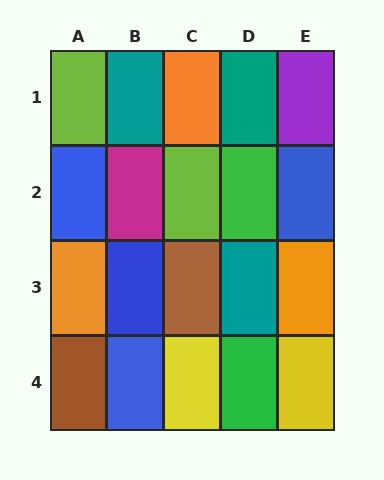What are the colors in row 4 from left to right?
Brown, blue, yellow, green, yellow.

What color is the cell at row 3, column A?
Orange.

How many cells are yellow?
2 cells are yellow.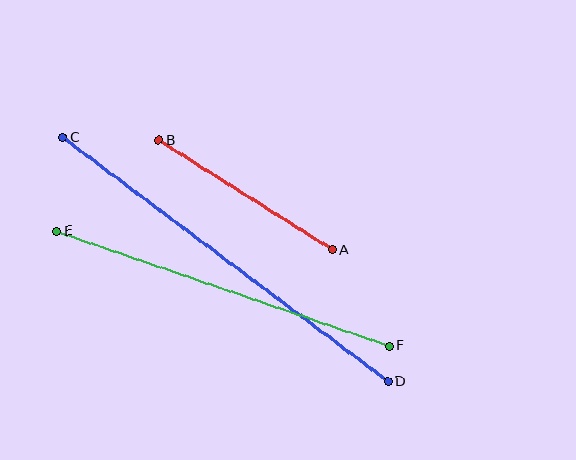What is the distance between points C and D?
The distance is approximately 406 pixels.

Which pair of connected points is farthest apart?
Points C and D are farthest apart.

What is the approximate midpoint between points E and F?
The midpoint is at approximately (223, 289) pixels.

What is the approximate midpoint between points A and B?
The midpoint is at approximately (245, 195) pixels.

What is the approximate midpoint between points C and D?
The midpoint is at approximately (225, 260) pixels.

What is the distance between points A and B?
The distance is approximately 205 pixels.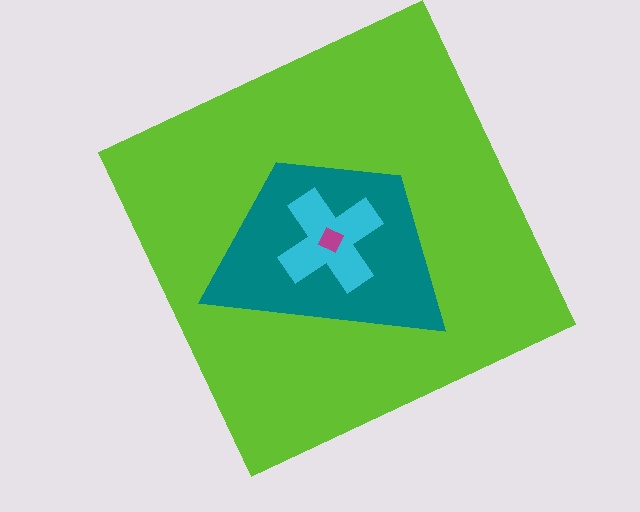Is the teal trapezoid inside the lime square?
Yes.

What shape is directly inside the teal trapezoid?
The cyan cross.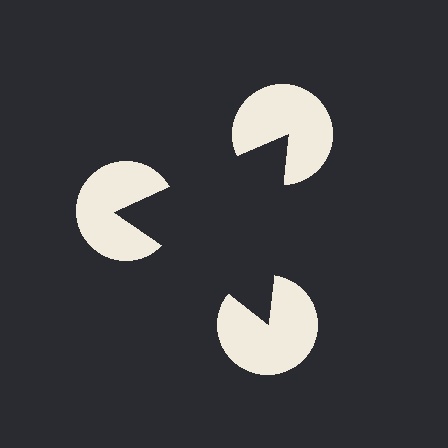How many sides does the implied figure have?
3 sides.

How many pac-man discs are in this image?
There are 3 — one at each vertex of the illusory triangle.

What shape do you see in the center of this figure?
An illusory triangle — its edges are inferred from the aligned wedge cuts in the pac-man discs, not physically drawn.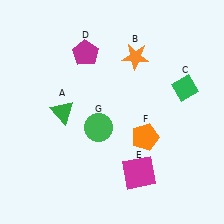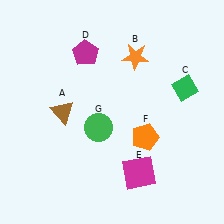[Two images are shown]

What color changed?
The triangle (A) changed from green in Image 1 to brown in Image 2.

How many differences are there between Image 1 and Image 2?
There is 1 difference between the two images.